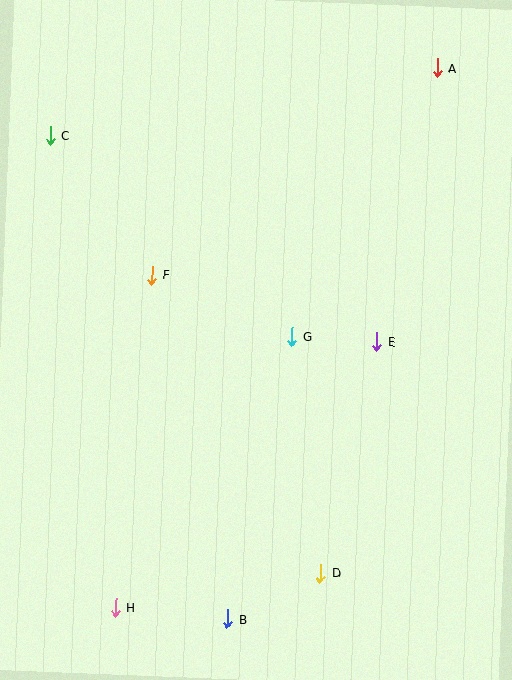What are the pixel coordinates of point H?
Point H is at (116, 607).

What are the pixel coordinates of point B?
Point B is at (227, 619).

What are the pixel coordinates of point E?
Point E is at (377, 342).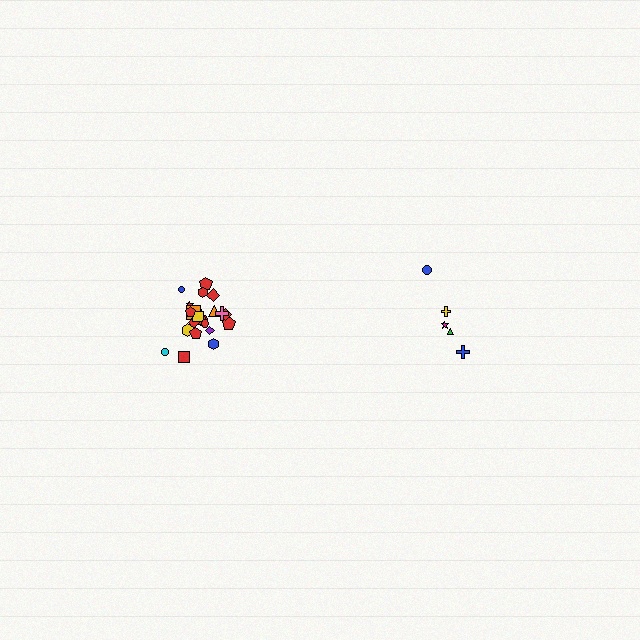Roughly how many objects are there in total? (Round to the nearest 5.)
Roughly 30 objects in total.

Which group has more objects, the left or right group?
The left group.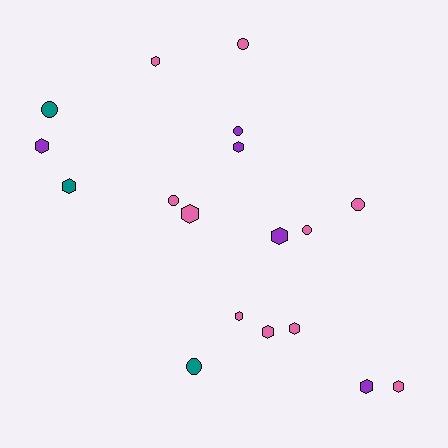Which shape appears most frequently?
Hexagon, with 11 objects.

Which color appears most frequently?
Pink, with 10 objects.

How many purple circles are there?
There is 1 purple circle.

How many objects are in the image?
There are 18 objects.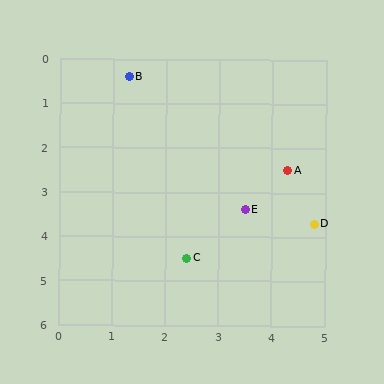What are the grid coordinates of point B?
Point B is at approximately (1.3, 0.4).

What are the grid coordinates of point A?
Point A is at approximately (4.3, 2.5).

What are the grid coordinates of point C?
Point C is at approximately (2.4, 4.5).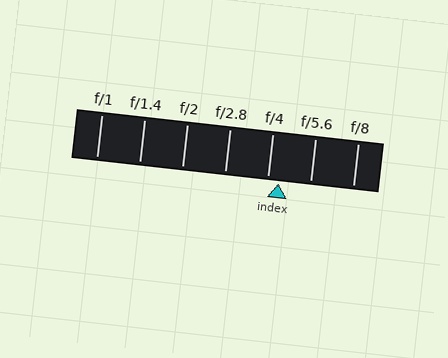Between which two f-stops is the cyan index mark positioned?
The index mark is between f/4 and f/5.6.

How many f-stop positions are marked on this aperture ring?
There are 7 f-stop positions marked.